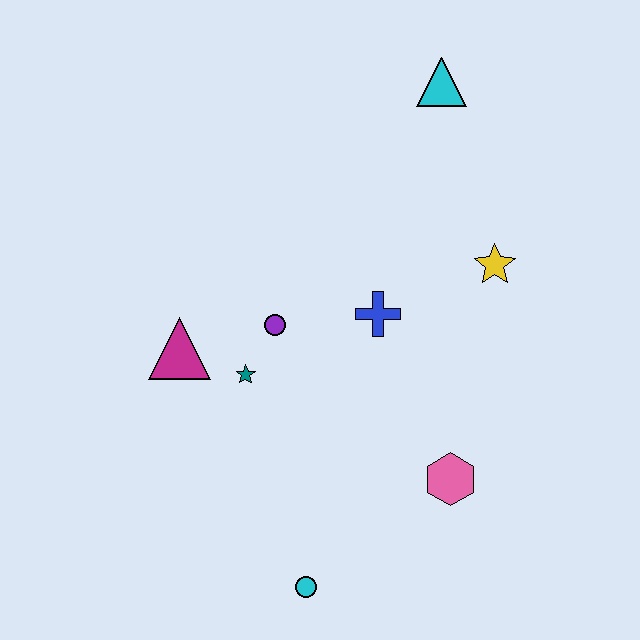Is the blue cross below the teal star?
No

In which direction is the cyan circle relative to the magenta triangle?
The cyan circle is below the magenta triangle.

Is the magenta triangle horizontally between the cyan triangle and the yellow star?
No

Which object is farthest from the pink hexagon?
The cyan triangle is farthest from the pink hexagon.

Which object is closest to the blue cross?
The purple circle is closest to the blue cross.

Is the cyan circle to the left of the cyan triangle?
Yes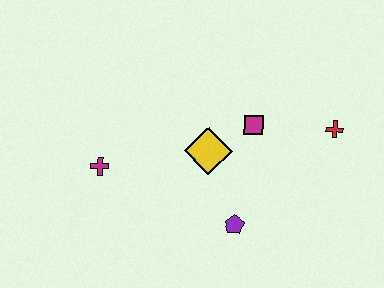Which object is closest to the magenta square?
The yellow diamond is closest to the magenta square.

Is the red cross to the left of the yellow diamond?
No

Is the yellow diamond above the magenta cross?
Yes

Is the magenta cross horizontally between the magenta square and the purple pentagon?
No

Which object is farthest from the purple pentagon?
The magenta cross is farthest from the purple pentagon.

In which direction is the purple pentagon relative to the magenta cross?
The purple pentagon is to the right of the magenta cross.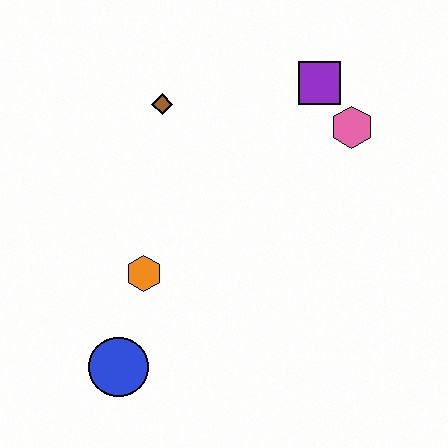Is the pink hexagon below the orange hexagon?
No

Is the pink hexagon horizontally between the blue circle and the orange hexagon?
No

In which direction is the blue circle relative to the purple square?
The blue circle is below the purple square.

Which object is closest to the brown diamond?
The purple square is closest to the brown diamond.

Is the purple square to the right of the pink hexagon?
No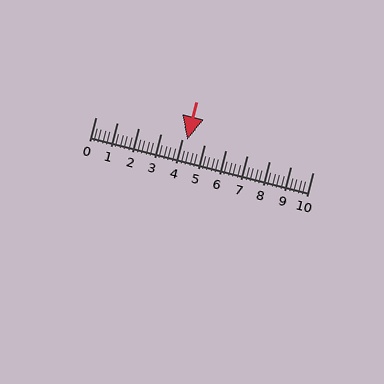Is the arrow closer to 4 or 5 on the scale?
The arrow is closer to 4.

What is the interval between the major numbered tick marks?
The major tick marks are spaced 1 units apart.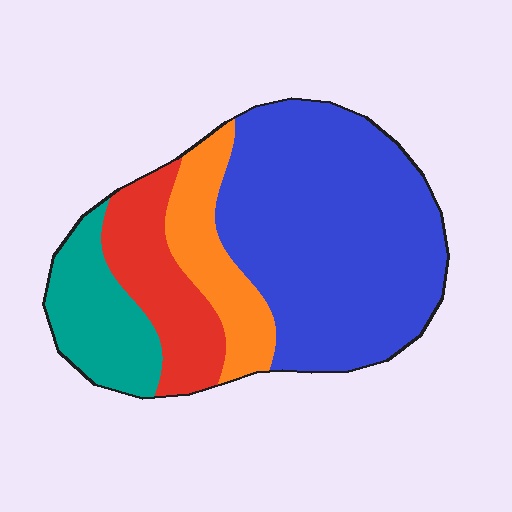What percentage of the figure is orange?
Orange covers around 15% of the figure.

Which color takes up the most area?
Blue, at roughly 55%.